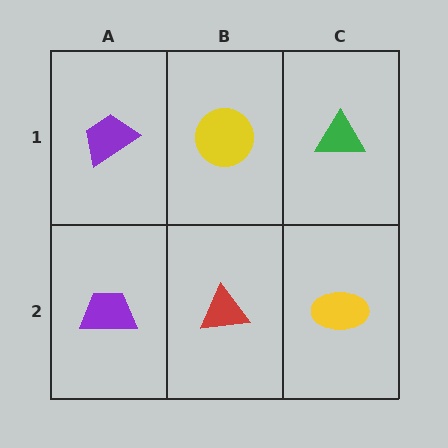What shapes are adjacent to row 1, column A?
A purple trapezoid (row 2, column A), a yellow circle (row 1, column B).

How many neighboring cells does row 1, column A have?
2.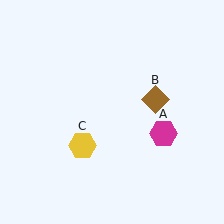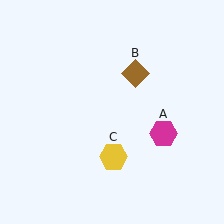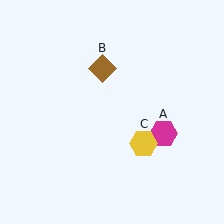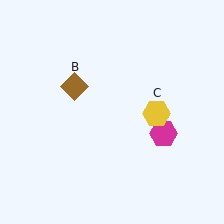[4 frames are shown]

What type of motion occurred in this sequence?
The brown diamond (object B), yellow hexagon (object C) rotated counterclockwise around the center of the scene.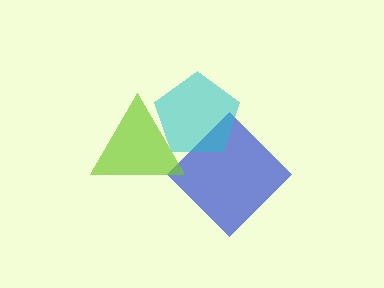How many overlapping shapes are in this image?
There are 3 overlapping shapes in the image.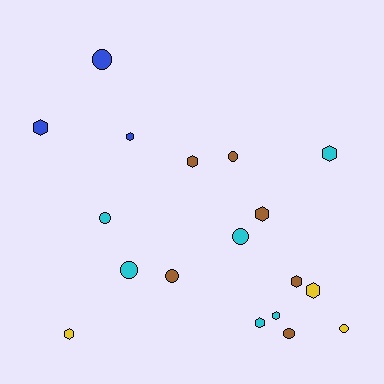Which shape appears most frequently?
Hexagon, with 10 objects.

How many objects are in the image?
There are 18 objects.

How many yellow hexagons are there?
There are 2 yellow hexagons.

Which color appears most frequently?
Brown, with 6 objects.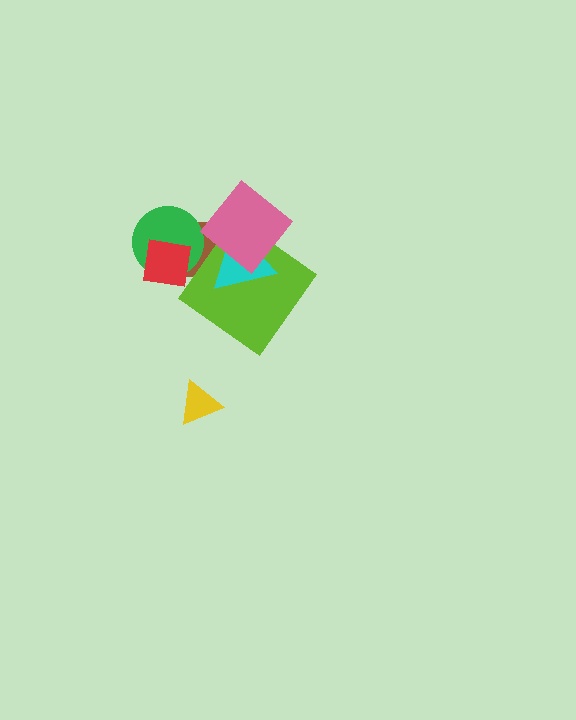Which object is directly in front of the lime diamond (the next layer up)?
The cyan triangle is directly in front of the lime diamond.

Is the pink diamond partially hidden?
No, no other shape covers it.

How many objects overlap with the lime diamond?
3 objects overlap with the lime diamond.